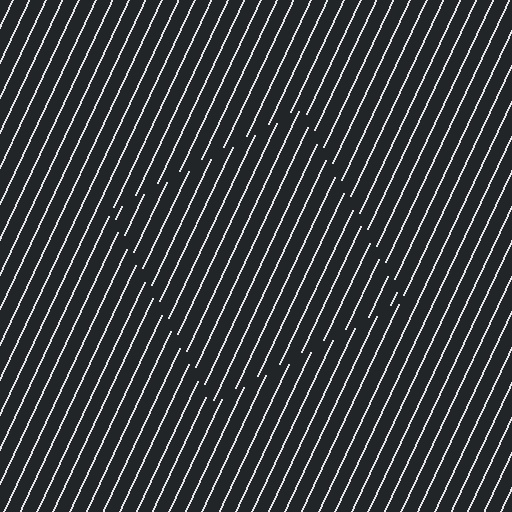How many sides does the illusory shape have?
4 sides — the line-ends trace a square.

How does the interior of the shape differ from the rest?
The interior of the shape contains the same grating, shifted by half a period — the contour is defined by the phase discontinuity where line-ends from the inner and outer gratings abut.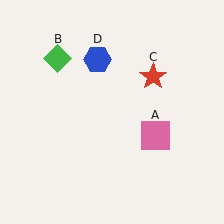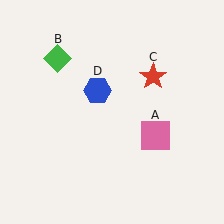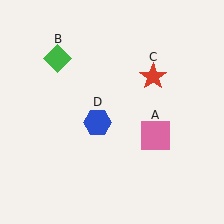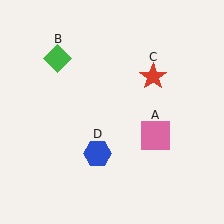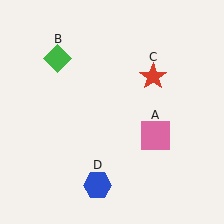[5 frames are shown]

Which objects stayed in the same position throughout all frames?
Pink square (object A) and green diamond (object B) and red star (object C) remained stationary.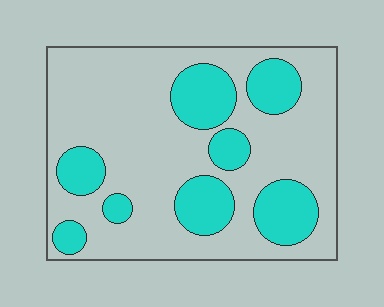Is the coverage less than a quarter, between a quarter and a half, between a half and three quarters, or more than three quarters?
Between a quarter and a half.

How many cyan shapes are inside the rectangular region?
8.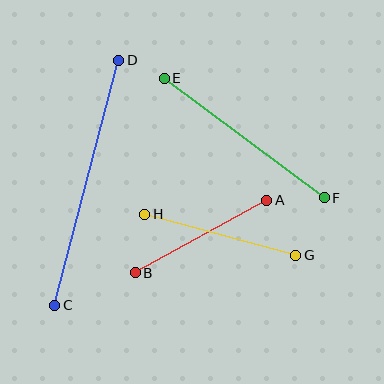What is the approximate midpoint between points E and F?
The midpoint is at approximately (244, 138) pixels.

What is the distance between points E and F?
The distance is approximately 199 pixels.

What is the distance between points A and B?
The distance is approximately 150 pixels.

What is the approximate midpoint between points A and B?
The midpoint is at approximately (201, 236) pixels.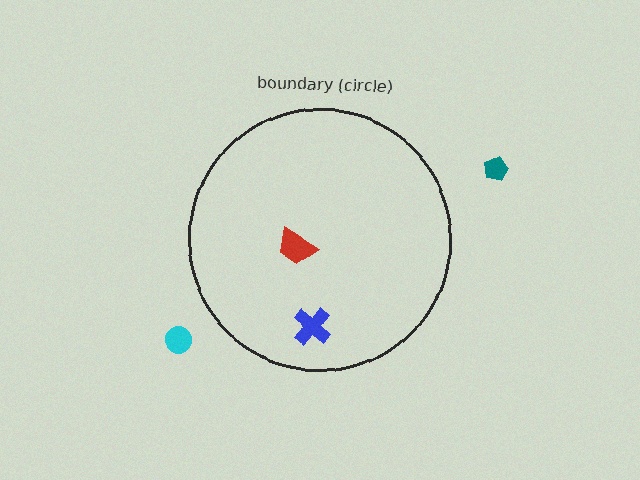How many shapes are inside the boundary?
2 inside, 2 outside.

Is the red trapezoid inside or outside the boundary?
Inside.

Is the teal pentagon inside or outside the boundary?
Outside.